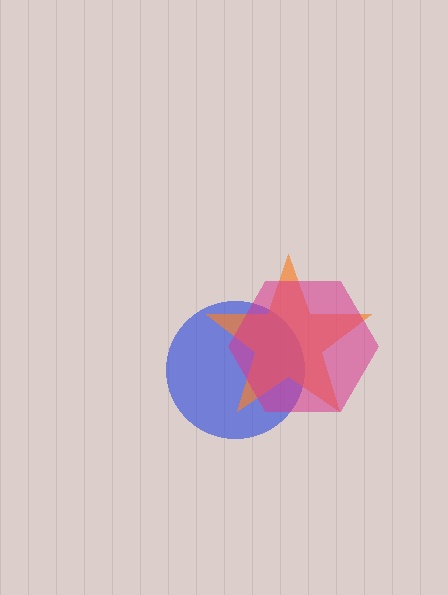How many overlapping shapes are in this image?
There are 3 overlapping shapes in the image.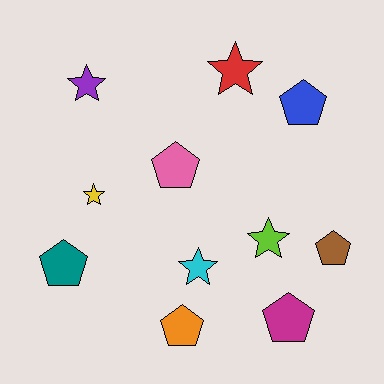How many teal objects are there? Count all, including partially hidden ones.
There is 1 teal object.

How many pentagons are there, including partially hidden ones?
There are 6 pentagons.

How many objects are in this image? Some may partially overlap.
There are 11 objects.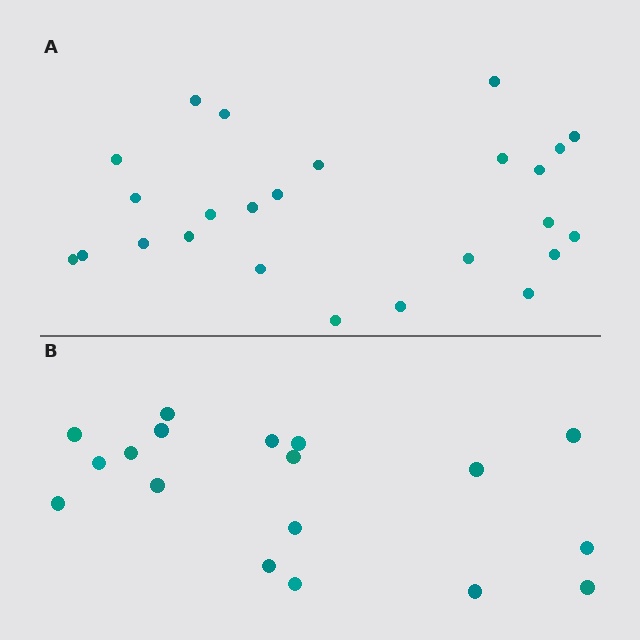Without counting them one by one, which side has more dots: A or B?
Region A (the top region) has more dots.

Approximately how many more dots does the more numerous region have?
Region A has roughly 8 or so more dots than region B.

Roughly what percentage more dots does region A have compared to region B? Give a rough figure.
About 40% more.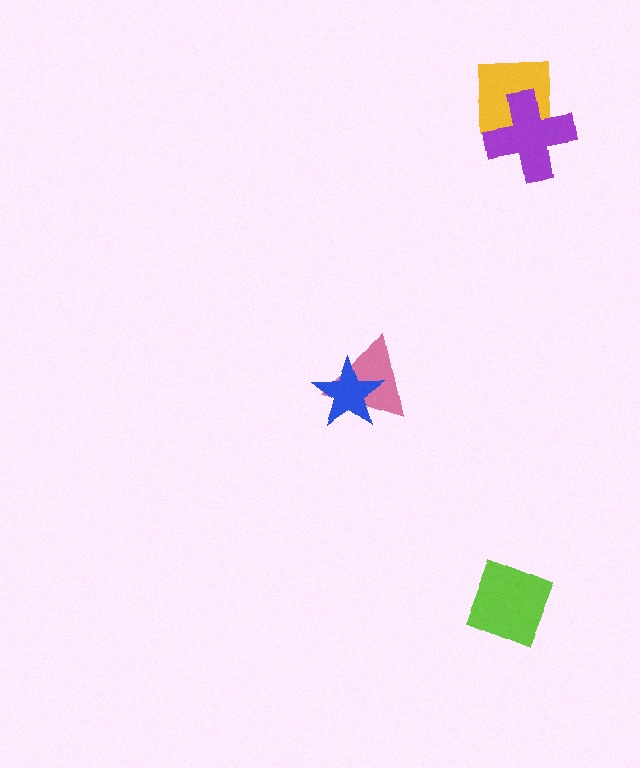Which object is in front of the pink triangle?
The blue star is in front of the pink triangle.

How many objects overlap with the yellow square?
1 object overlaps with the yellow square.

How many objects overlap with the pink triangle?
1 object overlaps with the pink triangle.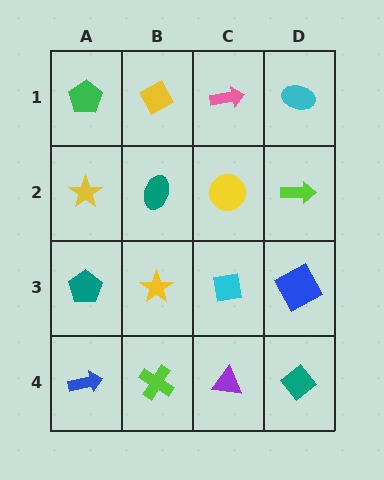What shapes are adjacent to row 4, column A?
A teal pentagon (row 3, column A), a lime cross (row 4, column B).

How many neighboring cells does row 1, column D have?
2.